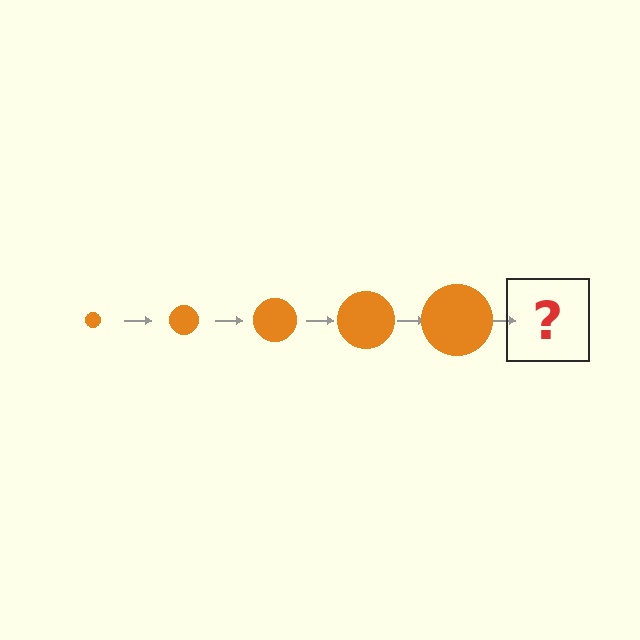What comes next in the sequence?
The next element should be an orange circle, larger than the previous one.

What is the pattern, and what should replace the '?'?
The pattern is that the circle gets progressively larger each step. The '?' should be an orange circle, larger than the previous one.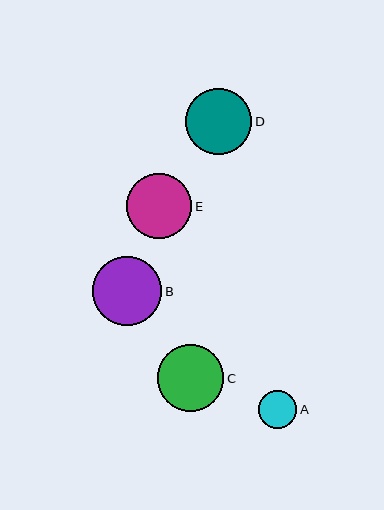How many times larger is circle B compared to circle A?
Circle B is approximately 1.8 times the size of circle A.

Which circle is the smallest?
Circle A is the smallest with a size of approximately 39 pixels.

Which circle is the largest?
Circle B is the largest with a size of approximately 69 pixels.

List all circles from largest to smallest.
From largest to smallest: B, D, C, E, A.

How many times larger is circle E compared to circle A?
Circle E is approximately 1.7 times the size of circle A.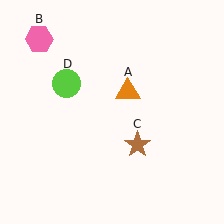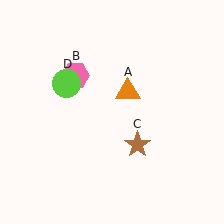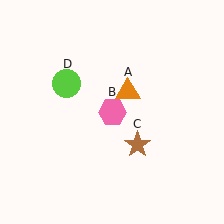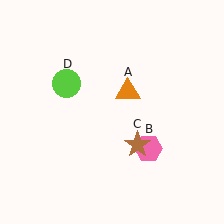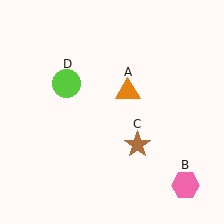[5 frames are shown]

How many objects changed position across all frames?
1 object changed position: pink hexagon (object B).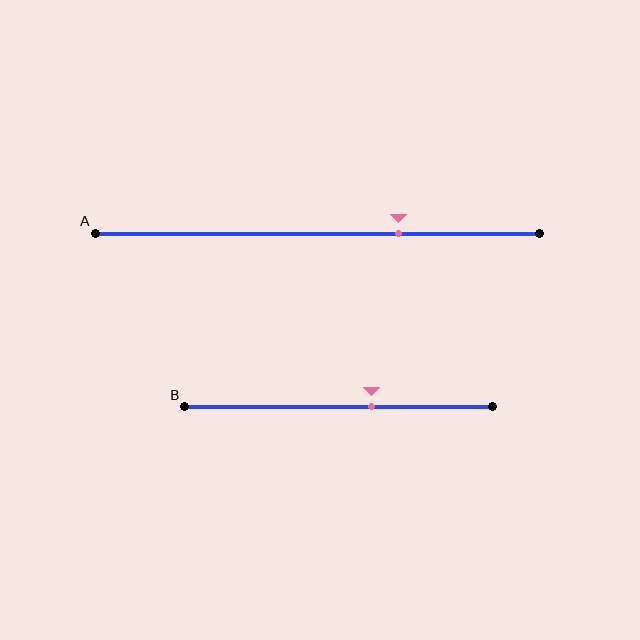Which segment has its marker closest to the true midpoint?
Segment B has its marker closest to the true midpoint.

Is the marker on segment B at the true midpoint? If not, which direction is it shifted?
No, the marker on segment B is shifted to the right by about 11% of the segment length.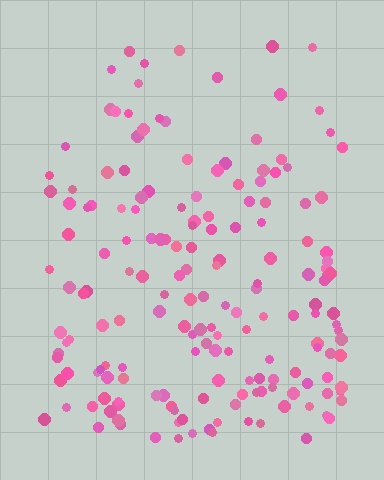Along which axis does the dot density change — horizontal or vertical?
Vertical.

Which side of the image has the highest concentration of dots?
The bottom.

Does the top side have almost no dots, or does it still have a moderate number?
Still a moderate number, just noticeably fewer than the bottom.